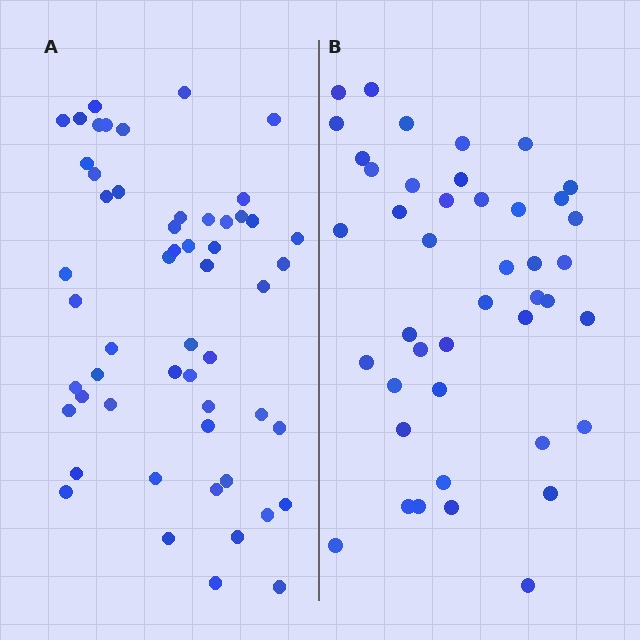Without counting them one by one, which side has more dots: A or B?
Region A (the left region) has more dots.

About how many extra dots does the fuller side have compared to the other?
Region A has roughly 12 or so more dots than region B.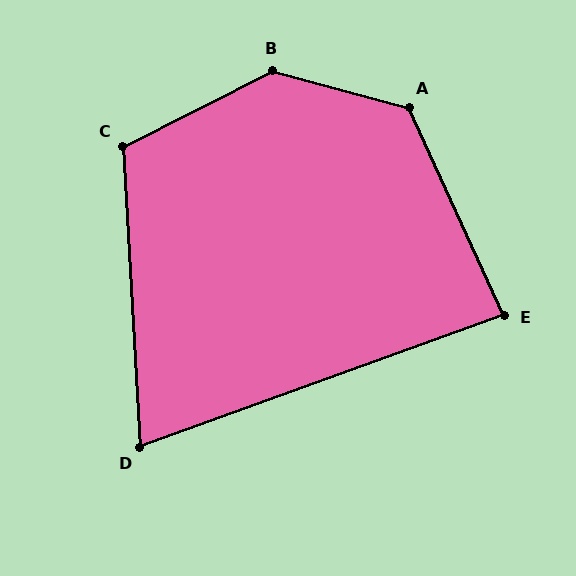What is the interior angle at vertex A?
Approximately 129 degrees (obtuse).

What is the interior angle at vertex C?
Approximately 114 degrees (obtuse).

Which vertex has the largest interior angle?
B, at approximately 138 degrees.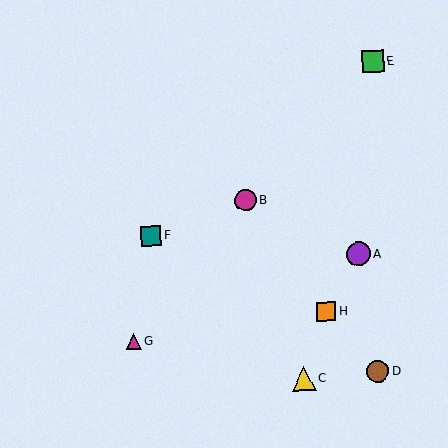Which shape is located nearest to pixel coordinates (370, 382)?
The brown circle (labeled D) at (378, 371) is nearest to that location.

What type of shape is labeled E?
Shape E is a green square.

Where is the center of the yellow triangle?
The center of the yellow triangle is at (304, 378).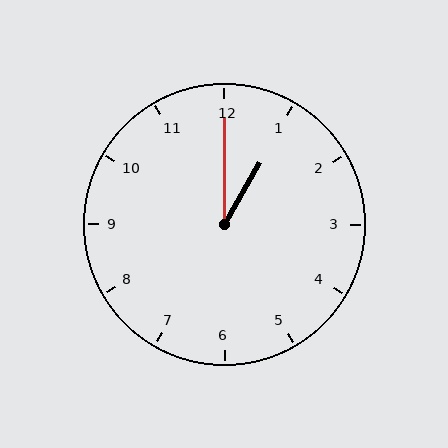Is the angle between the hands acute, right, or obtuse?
It is acute.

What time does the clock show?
1:00.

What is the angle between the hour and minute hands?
Approximately 30 degrees.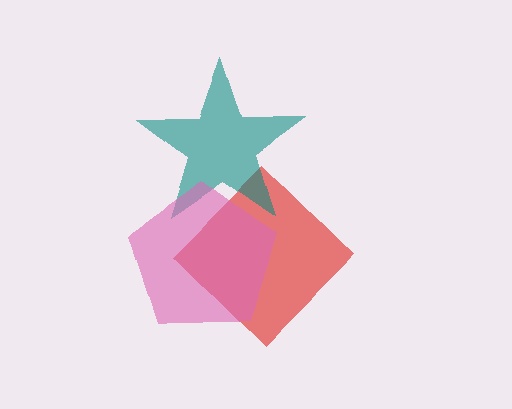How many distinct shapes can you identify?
There are 3 distinct shapes: a red diamond, a teal star, a pink pentagon.